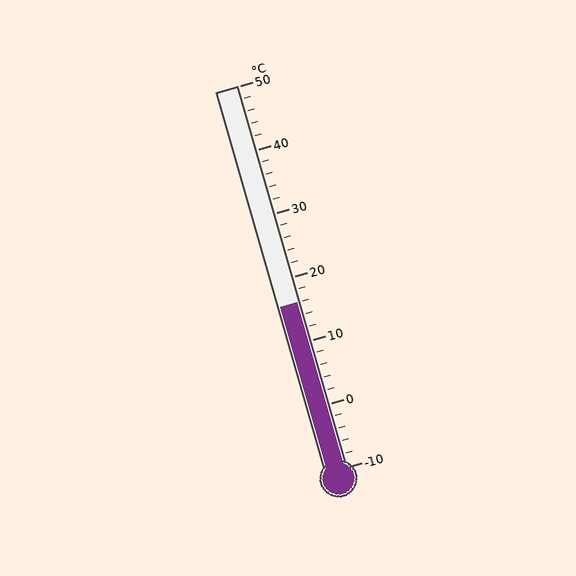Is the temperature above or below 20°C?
The temperature is below 20°C.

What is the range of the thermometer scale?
The thermometer scale ranges from -10°C to 50°C.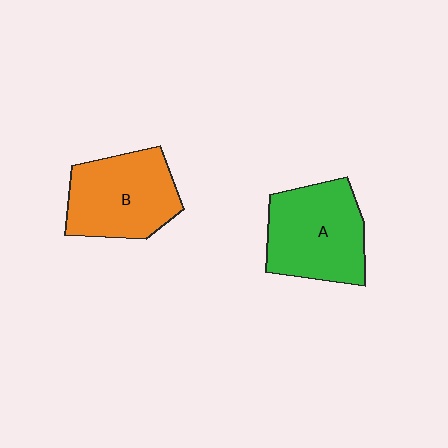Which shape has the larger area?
Shape A (green).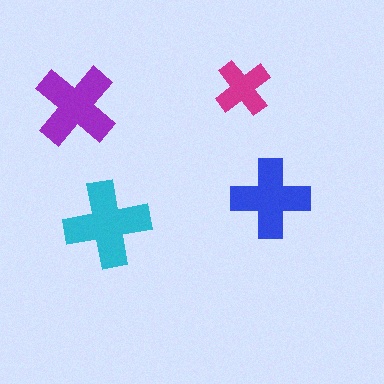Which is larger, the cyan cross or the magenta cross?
The cyan one.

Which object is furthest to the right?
The blue cross is rightmost.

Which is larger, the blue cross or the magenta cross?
The blue one.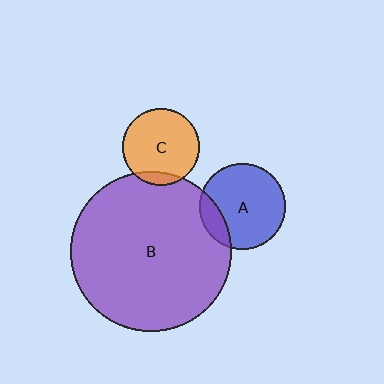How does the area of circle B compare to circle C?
Approximately 4.3 times.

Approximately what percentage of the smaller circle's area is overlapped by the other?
Approximately 15%.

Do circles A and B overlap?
Yes.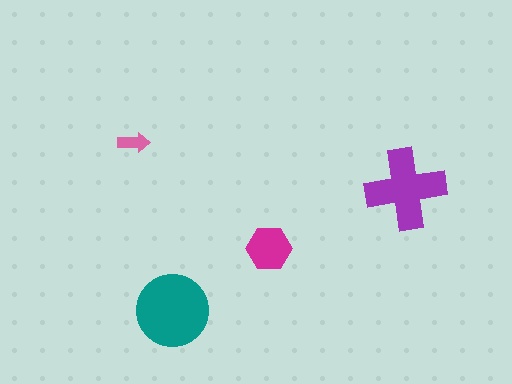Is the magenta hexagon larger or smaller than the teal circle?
Smaller.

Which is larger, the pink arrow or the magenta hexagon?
The magenta hexagon.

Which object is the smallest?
The pink arrow.